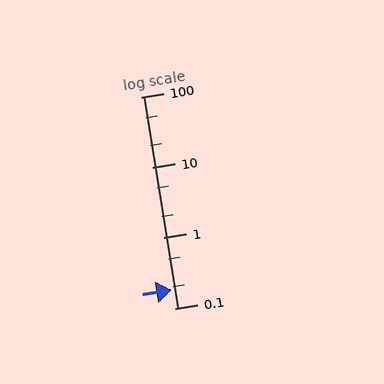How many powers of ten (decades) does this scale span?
The scale spans 3 decades, from 0.1 to 100.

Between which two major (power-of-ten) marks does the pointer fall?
The pointer is between 0.1 and 1.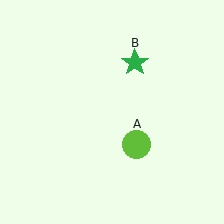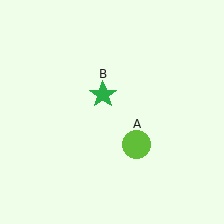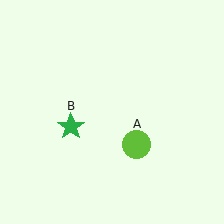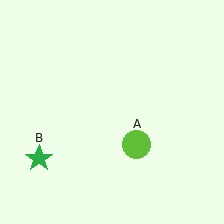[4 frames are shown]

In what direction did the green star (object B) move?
The green star (object B) moved down and to the left.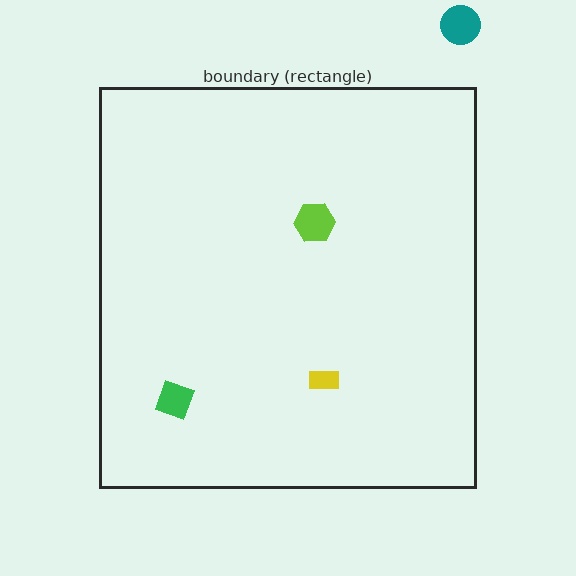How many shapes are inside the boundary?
3 inside, 1 outside.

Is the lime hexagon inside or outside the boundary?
Inside.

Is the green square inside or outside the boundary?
Inside.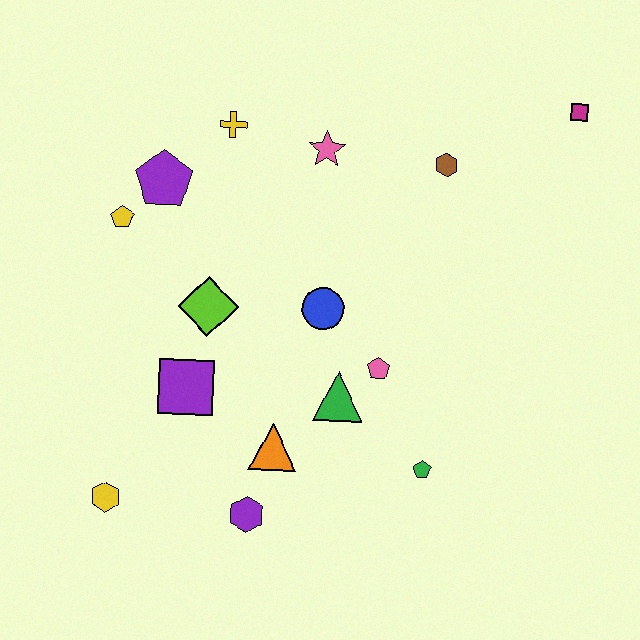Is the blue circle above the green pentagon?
Yes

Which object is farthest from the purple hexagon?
The magenta square is farthest from the purple hexagon.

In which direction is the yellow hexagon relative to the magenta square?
The yellow hexagon is to the left of the magenta square.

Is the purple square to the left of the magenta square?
Yes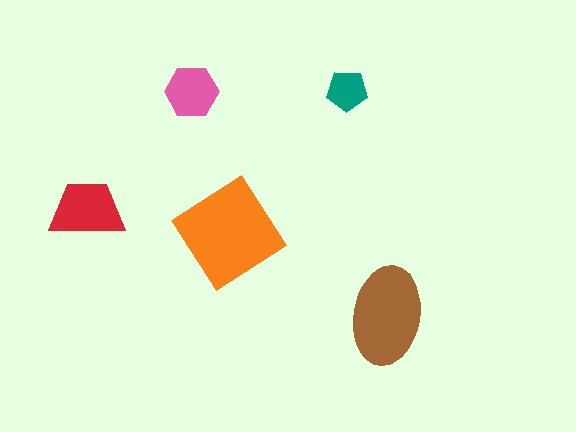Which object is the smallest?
The teal pentagon.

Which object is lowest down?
The brown ellipse is bottommost.